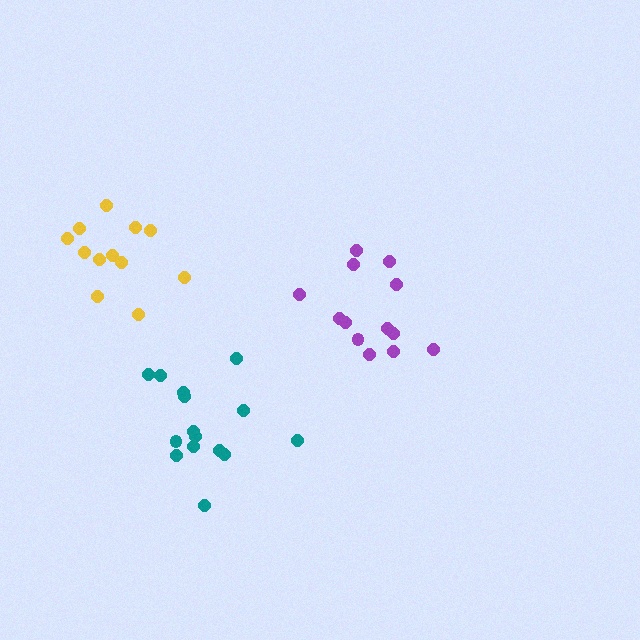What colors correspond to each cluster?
The clusters are colored: yellow, teal, purple.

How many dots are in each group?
Group 1: 12 dots, Group 2: 15 dots, Group 3: 13 dots (40 total).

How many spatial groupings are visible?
There are 3 spatial groupings.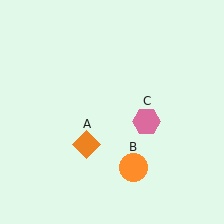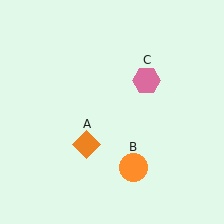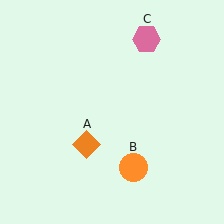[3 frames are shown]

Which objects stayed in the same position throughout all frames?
Orange diamond (object A) and orange circle (object B) remained stationary.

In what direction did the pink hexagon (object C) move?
The pink hexagon (object C) moved up.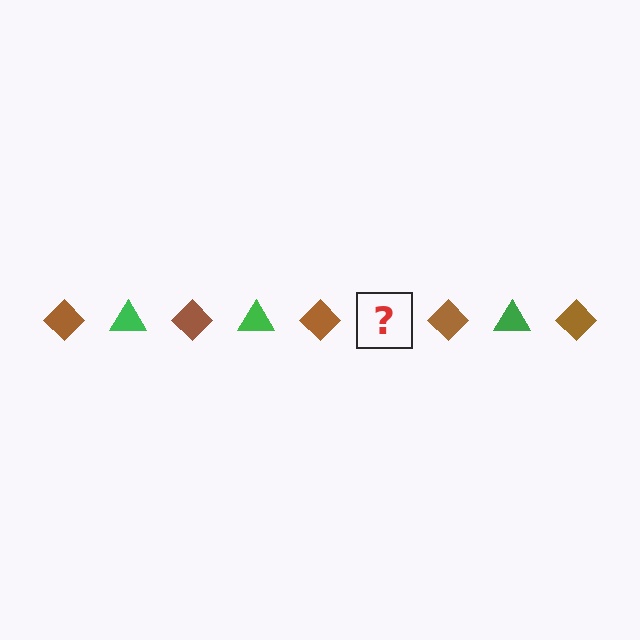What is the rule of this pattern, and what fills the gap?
The rule is that the pattern alternates between brown diamond and green triangle. The gap should be filled with a green triangle.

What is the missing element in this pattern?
The missing element is a green triangle.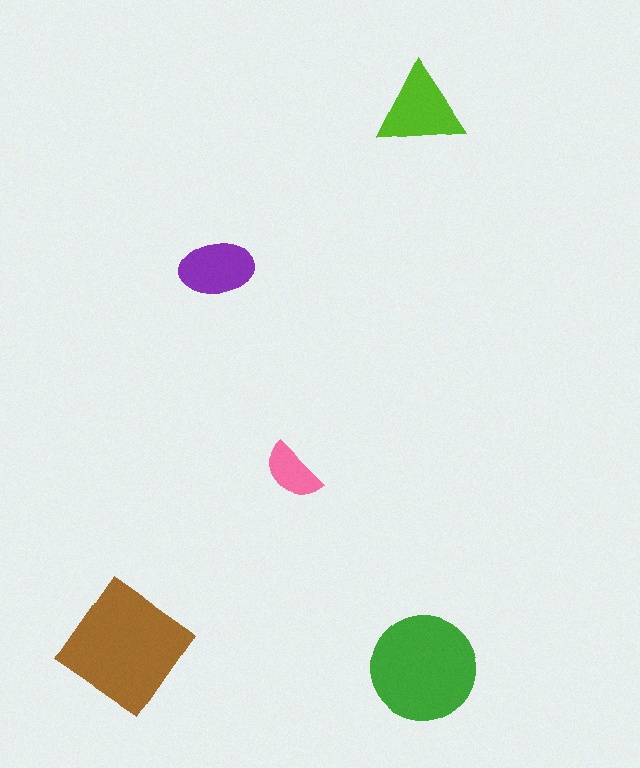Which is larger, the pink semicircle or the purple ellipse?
The purple ellipse.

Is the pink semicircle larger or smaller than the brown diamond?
Smaller.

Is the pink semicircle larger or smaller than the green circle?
Smaller.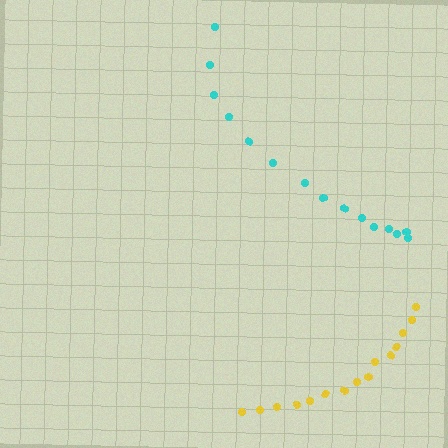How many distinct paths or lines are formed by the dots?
There are 2 distinct paths.